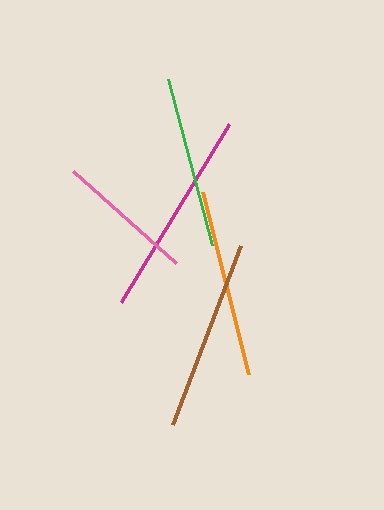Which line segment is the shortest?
The pink line is the shortest at approximately 138 pixels.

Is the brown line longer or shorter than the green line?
The brown line is longer than the green line.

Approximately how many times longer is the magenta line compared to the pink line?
The magenta line is approximately 1.5 times the length of the pink line.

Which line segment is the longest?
The magenta line is the longest at approximately 208 pixels.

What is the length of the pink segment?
The pink segment is approximately 138 pixels long.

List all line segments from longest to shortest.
From longest to shortest: magenta, brown, orange, green, pink.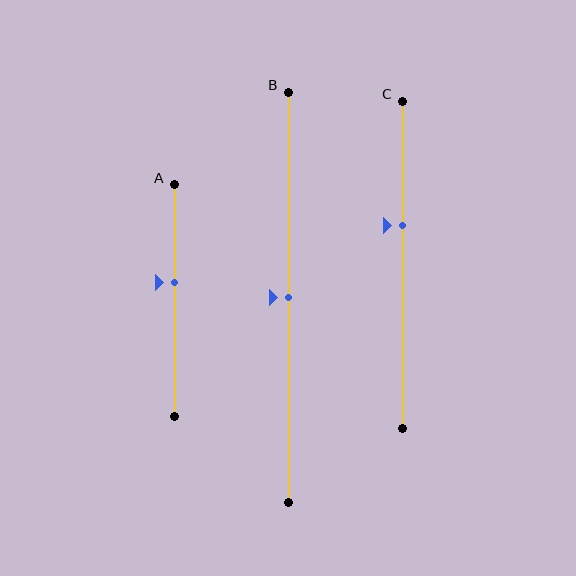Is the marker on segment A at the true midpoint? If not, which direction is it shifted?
No, the marker on segment A is shifted upward by about 8% of the segment length.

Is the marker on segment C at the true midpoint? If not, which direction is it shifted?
No, the marker on segment C is shifted upward by about 12% of the segment length.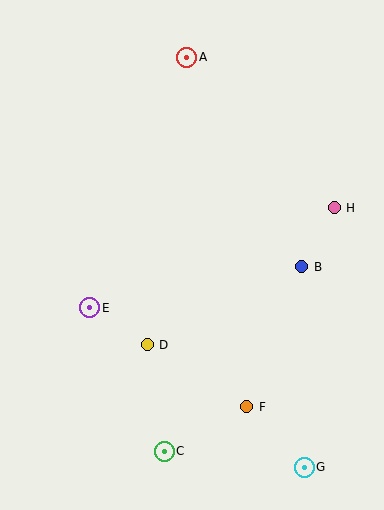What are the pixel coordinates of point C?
Point C is at (164, 451).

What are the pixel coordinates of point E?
Point E is at (90, 308).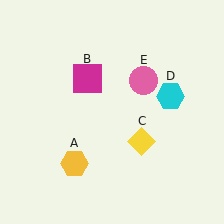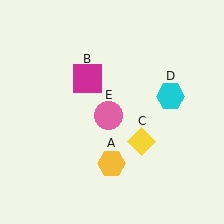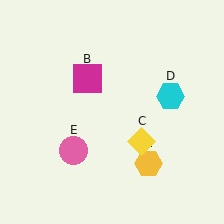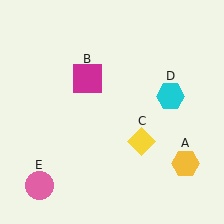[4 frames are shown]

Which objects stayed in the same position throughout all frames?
Magenta square (object B) and yellow diamond (object C) and cyan hexagon (object D) remained stationary.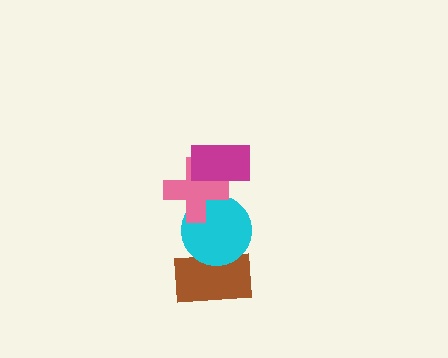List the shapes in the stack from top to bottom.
From top to bottom: the magenta rectangle, the pink cross, the cyan circle, the brown rectangle.